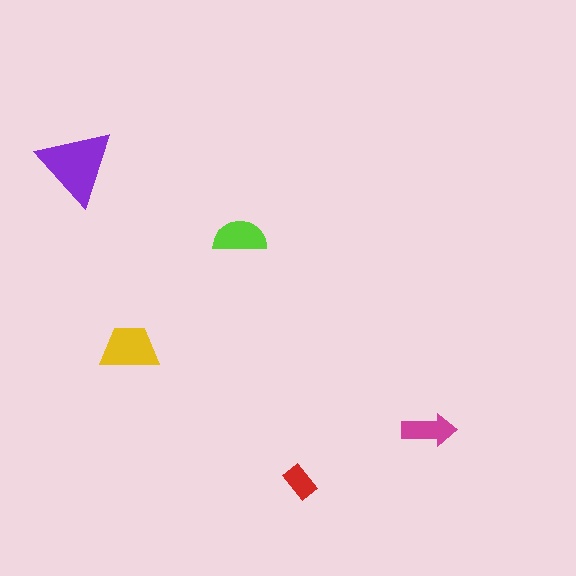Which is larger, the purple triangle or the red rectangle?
The purple triangle.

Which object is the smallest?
The red rectangle.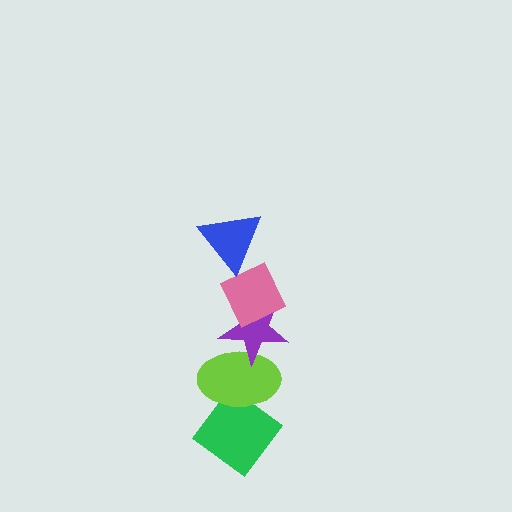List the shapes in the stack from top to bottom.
From top to bottom: the blue triangle, the pink diamond, the purple star, the lime ellipse, the green diamond.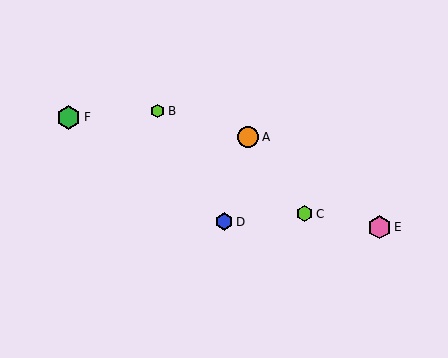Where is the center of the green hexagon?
The center of the green hexagon is at (69, 117).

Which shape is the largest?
The green hexagon (labeled F) is the largest.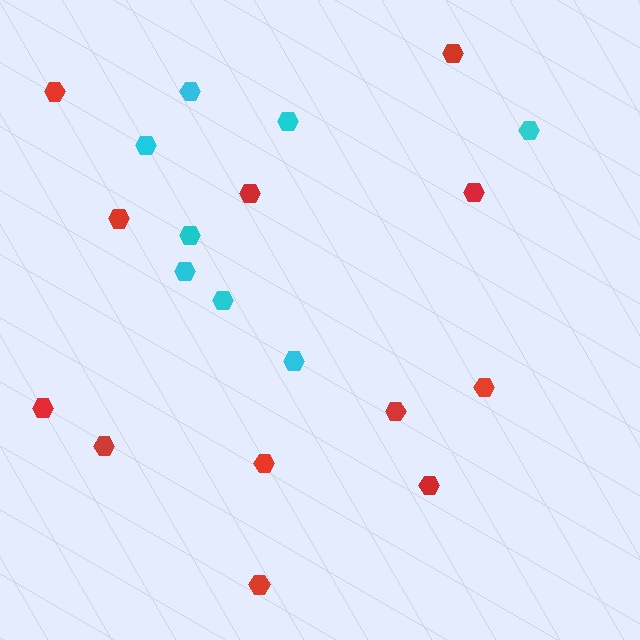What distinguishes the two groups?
There are 2 groups: one group of cyan hexagons (8) and one group of red hexagons (12).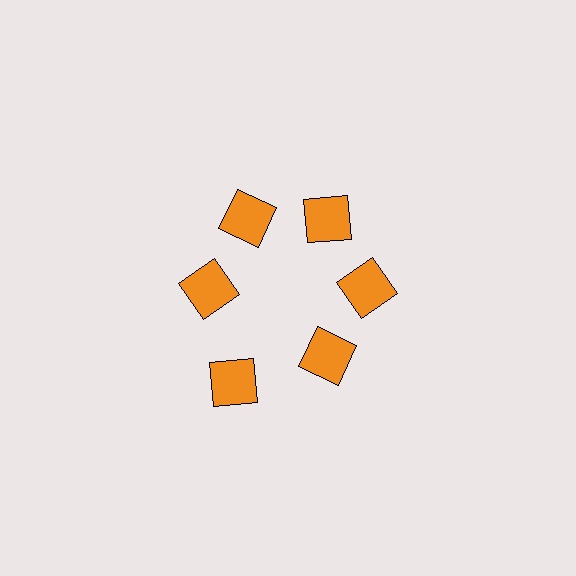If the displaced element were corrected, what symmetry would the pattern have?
It would have 6-fold rotational symmetry — the pattern would map onto itself every 60 degrees.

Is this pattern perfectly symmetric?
No. The 6 orange squares are arranged in a ring, but one element near the 7 o'clock position is pushed outward from the center, breaking the 6-fold rotational symmetry.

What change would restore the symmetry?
The symmetry would be restored by moving it inward, back onto the ring so that all 6 squares sit at equal angles and equal distance from the center.